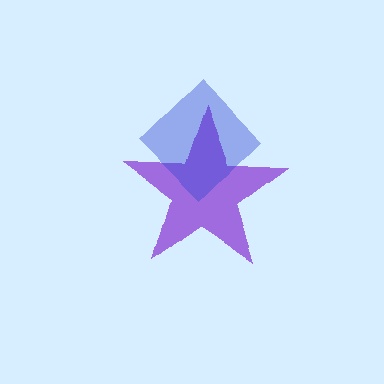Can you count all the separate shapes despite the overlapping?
Yes, there are 2 separate shapes.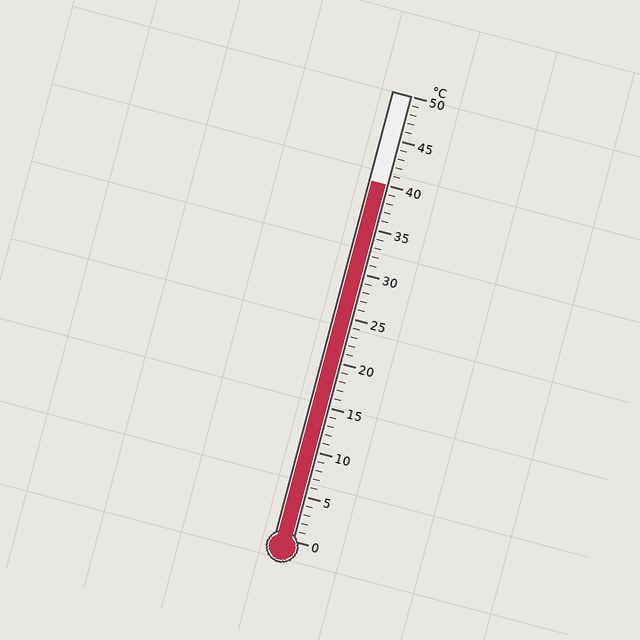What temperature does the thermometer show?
The thermometer shows approximately 40°C.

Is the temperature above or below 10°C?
The temperature is above 10°C.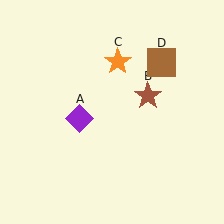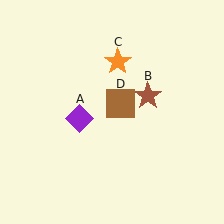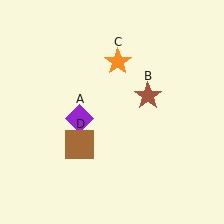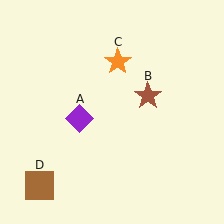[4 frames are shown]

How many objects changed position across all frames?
1 object changed position: brown square (object D).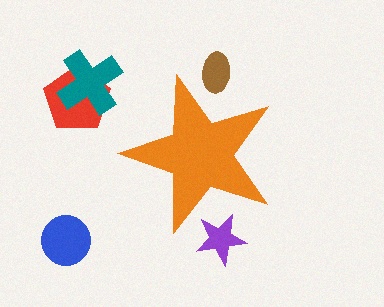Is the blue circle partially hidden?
No, the blue circle is fully visible.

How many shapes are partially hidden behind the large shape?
2 shapes are partially hidden.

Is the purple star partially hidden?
Yes, the purple star is partially hidden behind the orange star.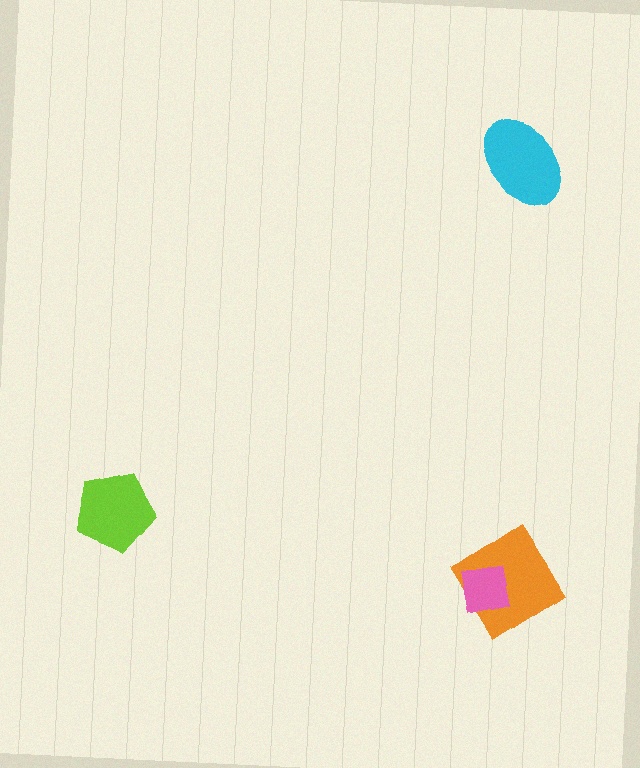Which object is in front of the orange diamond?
The pink square is in front of the orange diamond.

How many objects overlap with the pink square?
1 object overlaps with the pink square.